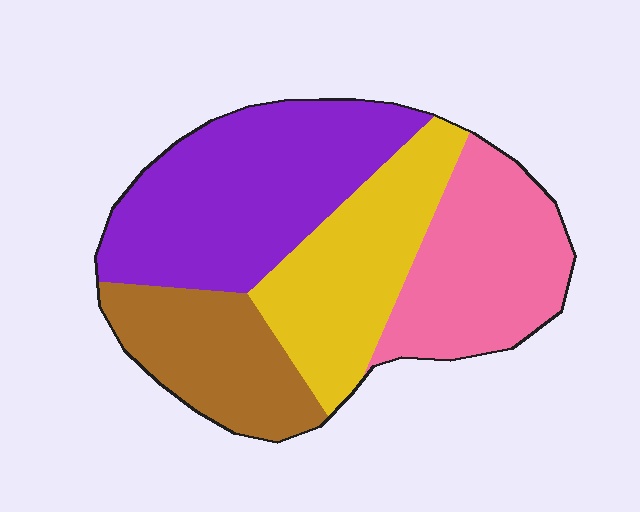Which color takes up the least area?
Brown, at roughly 20%.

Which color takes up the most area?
Purple, at roughly 35%.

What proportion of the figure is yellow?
Yellow covers about 25% of the figure.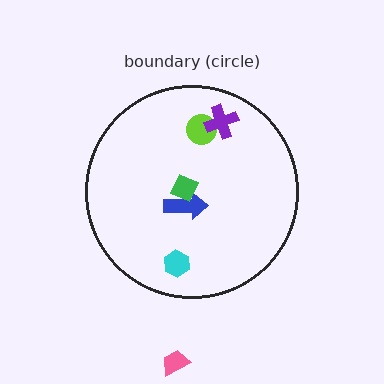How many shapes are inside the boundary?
5 inside, 1 outside.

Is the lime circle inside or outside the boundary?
Inside.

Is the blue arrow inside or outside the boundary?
Inside.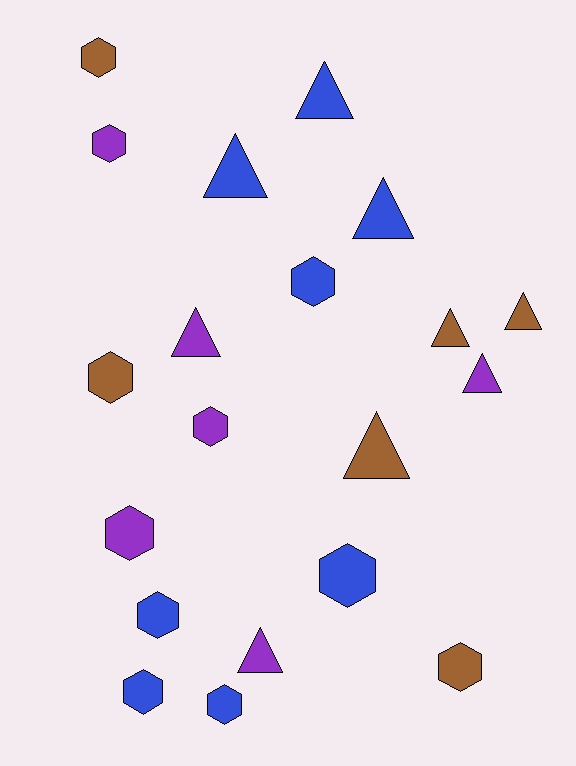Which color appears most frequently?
Blue, with 8 objects.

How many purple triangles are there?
There are 3 purple triangles.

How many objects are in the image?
There are 20 objects.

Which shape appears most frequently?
Hexagon, with 11 objects.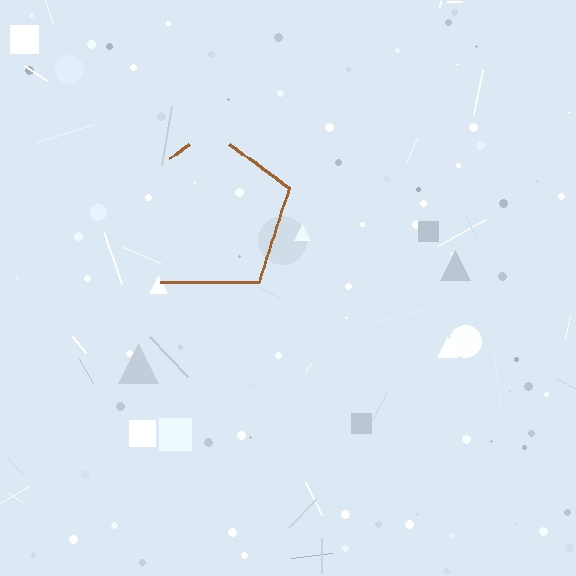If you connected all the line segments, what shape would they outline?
They would outline a pentagon.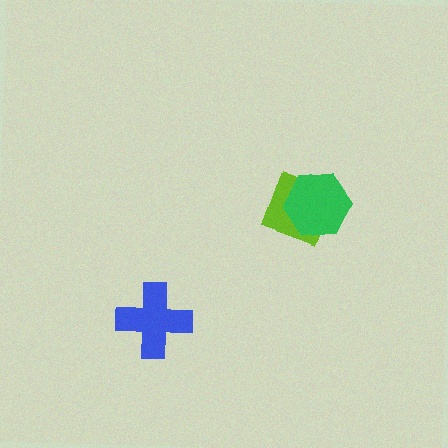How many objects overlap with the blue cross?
0 objects overlap with the blue cross.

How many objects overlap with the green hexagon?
1 object overlaps with the green hexagon.